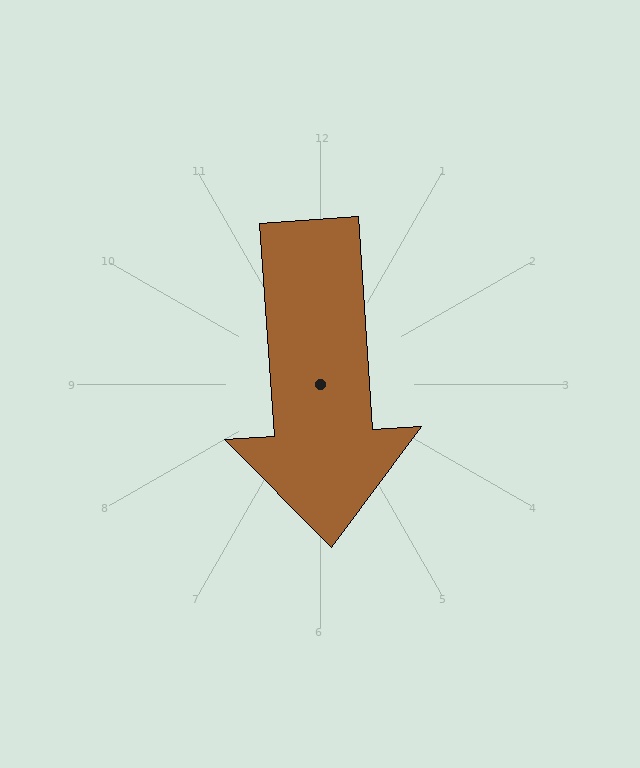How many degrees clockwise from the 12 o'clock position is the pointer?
Approximately 176 degrees.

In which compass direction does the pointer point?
South.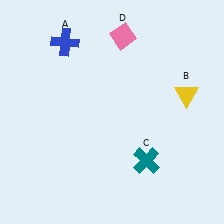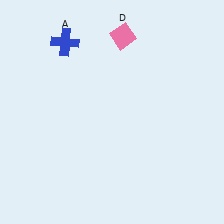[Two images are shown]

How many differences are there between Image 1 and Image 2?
There are 2 differences between the two images.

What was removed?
The yellow triangle (B), the teal cross (C) were removed in Image 2.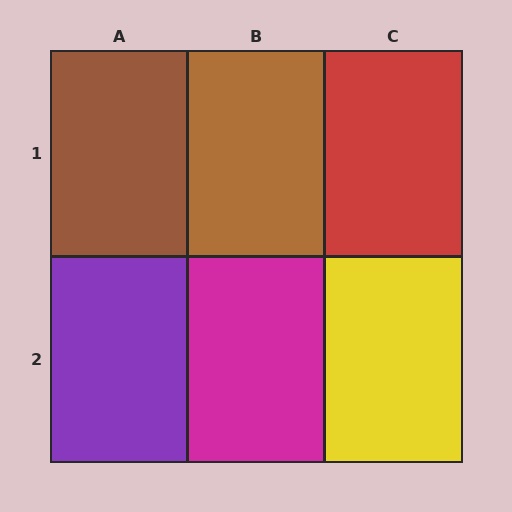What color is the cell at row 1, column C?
Red.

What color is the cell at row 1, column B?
Brown.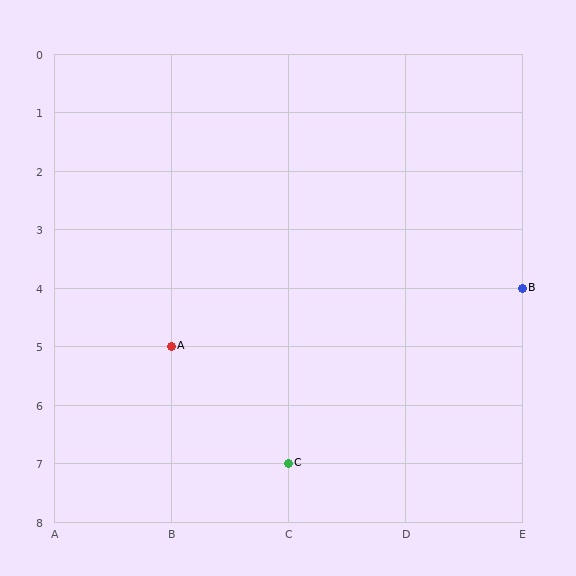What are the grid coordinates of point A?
Point A is at grid coordinates (B, 5).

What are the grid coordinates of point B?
Point B is at grid coordinates (E, 4).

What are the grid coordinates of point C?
Point C is at grid coordinates (C, 7).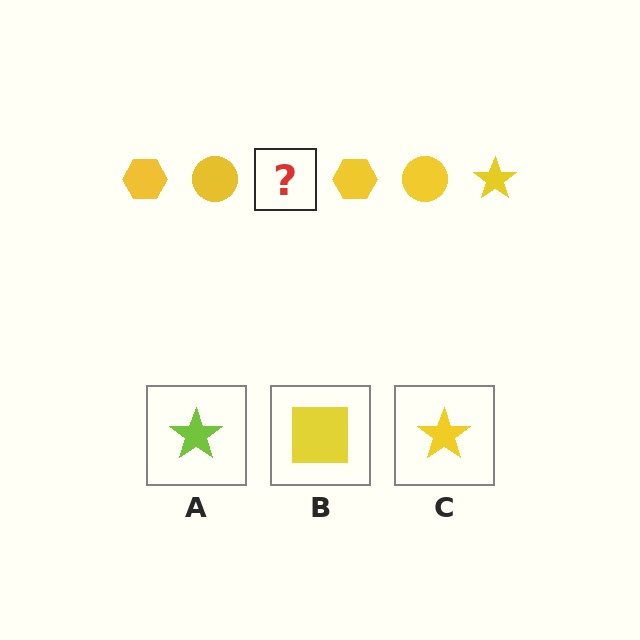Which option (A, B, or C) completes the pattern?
C.